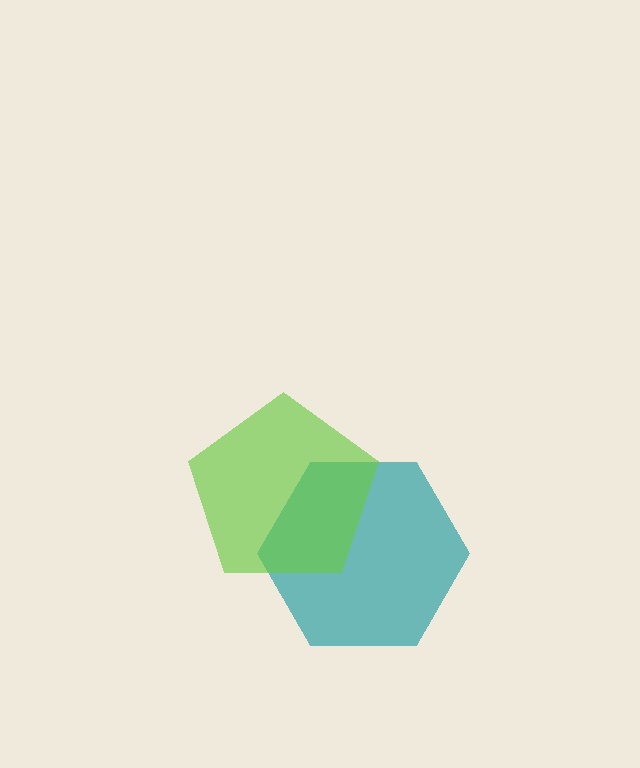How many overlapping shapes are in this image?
There are 2 overlapping shapes in the image.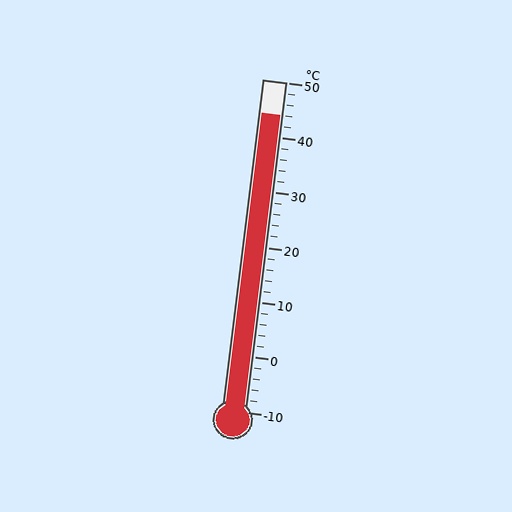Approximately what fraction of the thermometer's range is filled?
The thermometer is filled to approximately 90% of its range.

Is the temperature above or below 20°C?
The temperature is above 20°C.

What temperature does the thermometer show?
The thermometer shows approximately 44°C.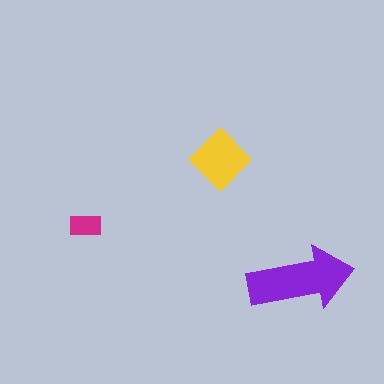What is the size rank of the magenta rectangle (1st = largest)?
3rd.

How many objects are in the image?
There are 3 objects in the image.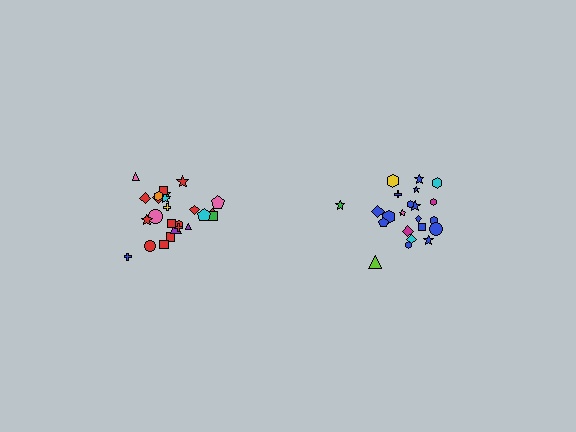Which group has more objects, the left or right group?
The left group.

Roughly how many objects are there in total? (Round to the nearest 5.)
Roughly 45 objects in total.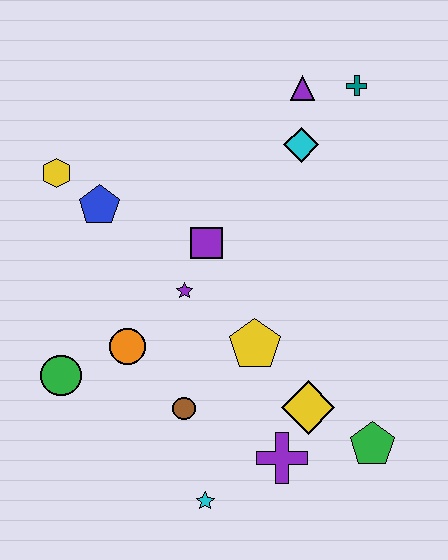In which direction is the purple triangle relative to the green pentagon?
The purple triangle is above the green pentagon.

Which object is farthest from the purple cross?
The teal cross is farthest from the purple cross.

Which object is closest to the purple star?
The purple square is closest to the purple star.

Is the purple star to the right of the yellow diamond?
No